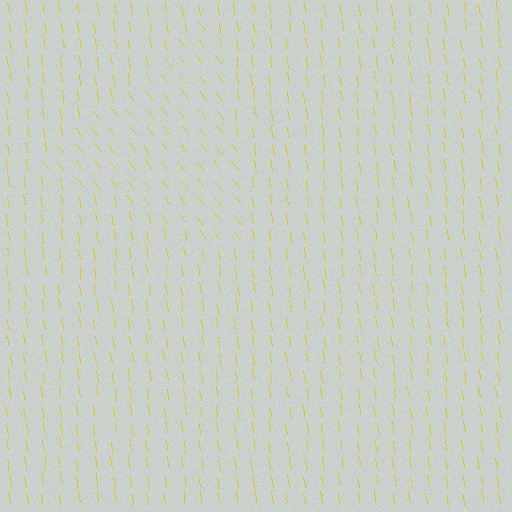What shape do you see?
I see a triangle.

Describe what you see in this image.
The image is filled with small yellow line segments. A triangle region in the image has lines oriented differently from the surrounding lines, creating a visible texture boundary.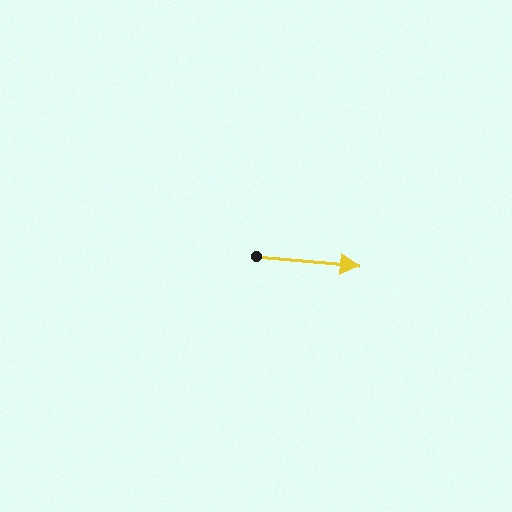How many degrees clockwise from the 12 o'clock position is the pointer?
Approximately 95 degrees.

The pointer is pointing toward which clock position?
Roughly 3 o'clock.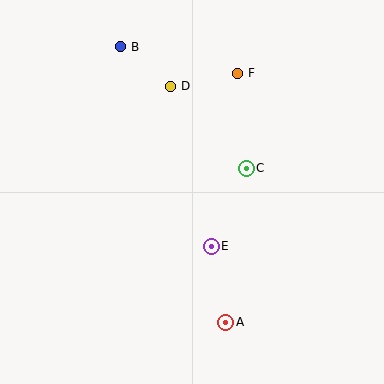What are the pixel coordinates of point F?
Point F is at (238, 73).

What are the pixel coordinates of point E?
Point E is at (211, 246).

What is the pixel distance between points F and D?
The distance between F and D is 69 pixels.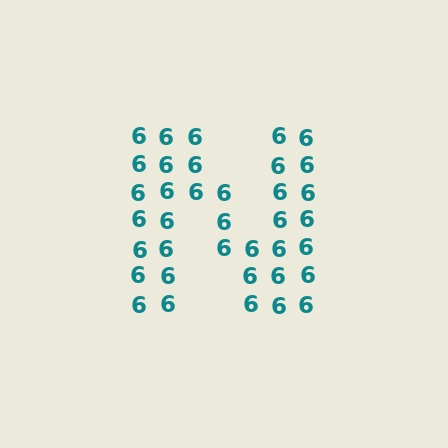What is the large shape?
The large shape is the letter N.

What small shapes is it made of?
It is made of small digit 6's.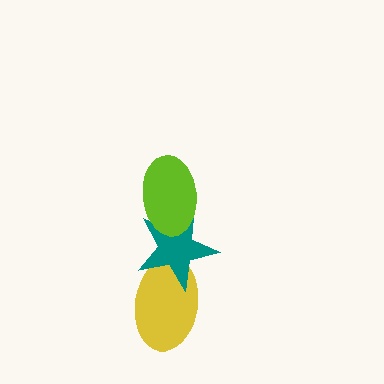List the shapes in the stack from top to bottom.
From top to bottom: the lime ellipse, the teal star, the yellow ellipse.